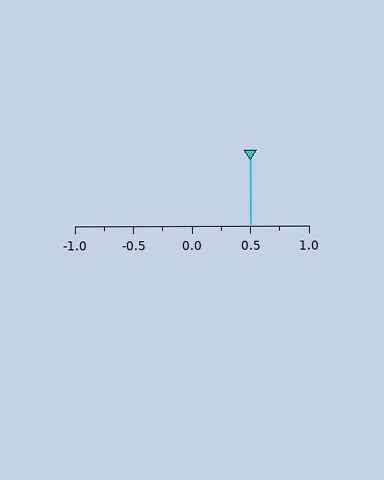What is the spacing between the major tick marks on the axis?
The major ticks are spaced 0.5 apart.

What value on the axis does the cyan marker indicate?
The marker indicates approximately 0.5.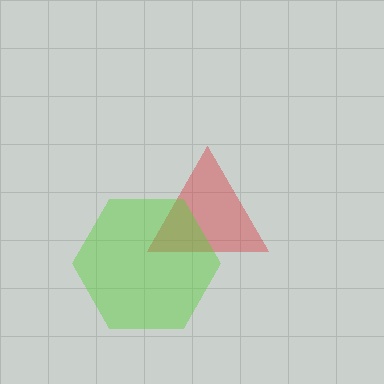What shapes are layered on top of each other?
The layered shapes are: a red triangle, a lime hexagon.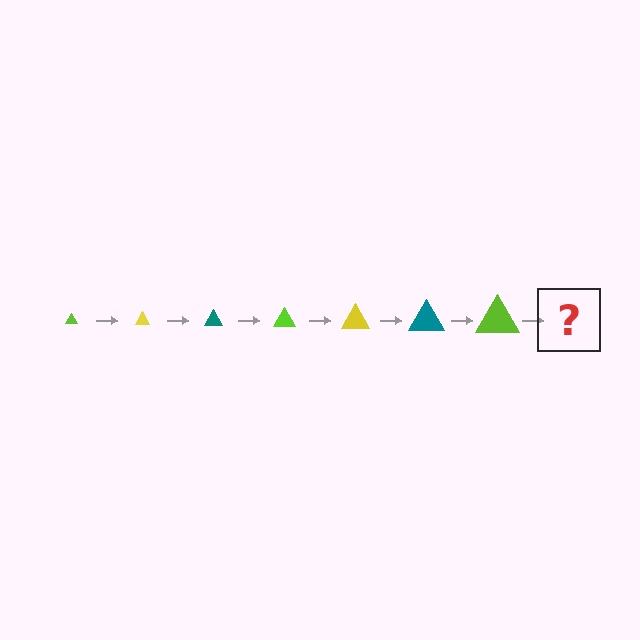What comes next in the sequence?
The next element should be a yellow triangle, larger than the previous one.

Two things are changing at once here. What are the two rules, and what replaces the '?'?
The two rules are that the triangle grows larger each step and the color cycles through lime, yellow, and teal. The '?' should be a yellow triangle, larger than the previous one.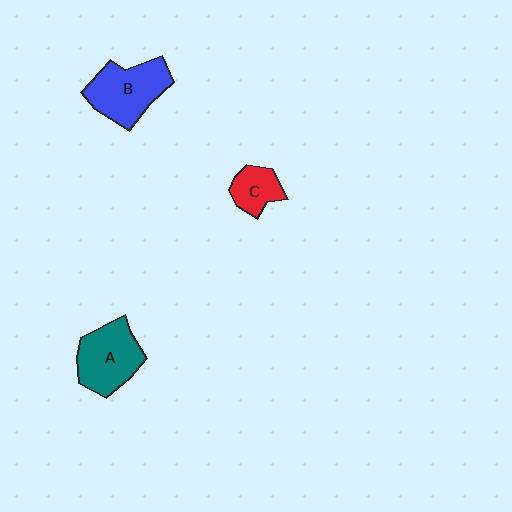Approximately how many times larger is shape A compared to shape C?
Approximately 1.9 times.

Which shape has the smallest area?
Shape C (red).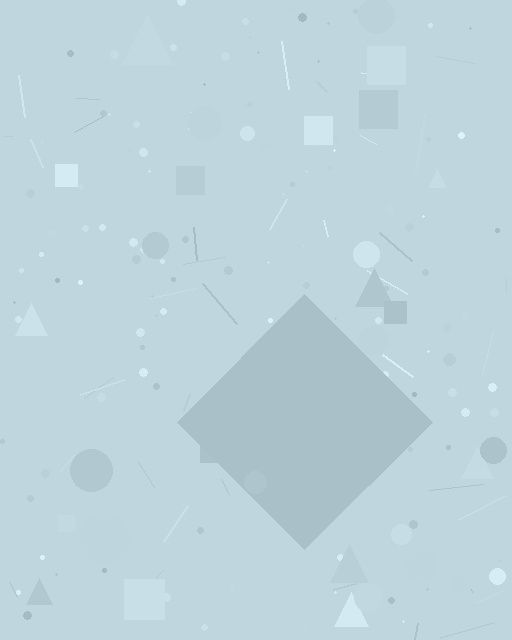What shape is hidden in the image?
A diamond is hidden in the image.